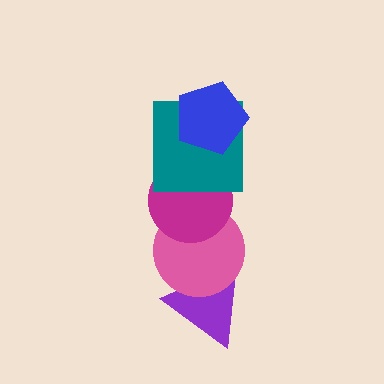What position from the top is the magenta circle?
The magenta circle is 3rd from the top.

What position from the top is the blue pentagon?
The blue pentagon is 1st from the top.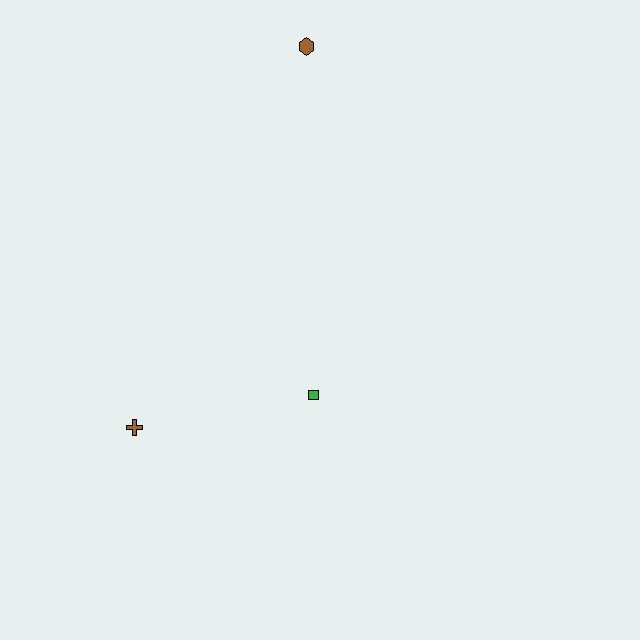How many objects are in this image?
There are 3 objects.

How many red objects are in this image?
There are no red objects.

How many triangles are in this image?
There are no triangles.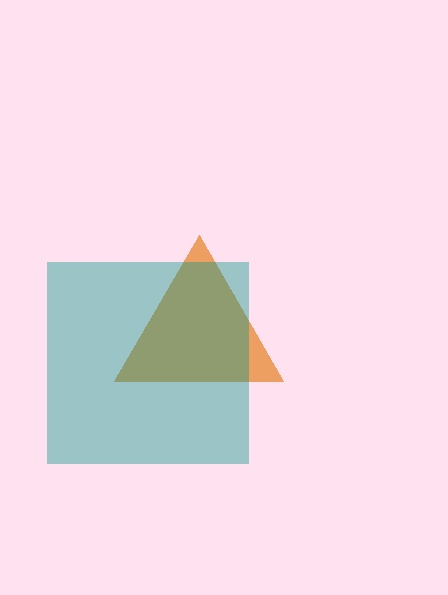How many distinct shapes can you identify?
There are 2 distinct shapes: an orange triangle, a teal square.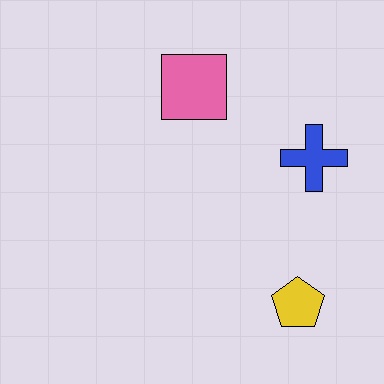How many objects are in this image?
There are 3 objects.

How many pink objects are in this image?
There is 1 pink object.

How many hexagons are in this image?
There are no hexagons.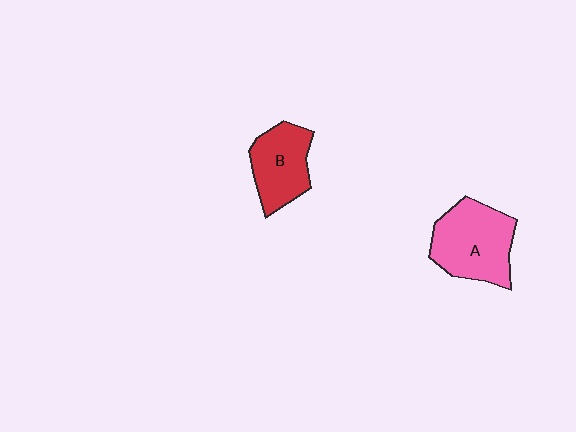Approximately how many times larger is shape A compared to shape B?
Approximately 1.3 times.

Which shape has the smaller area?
Shape B (red).